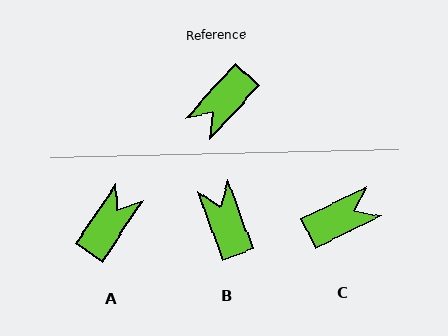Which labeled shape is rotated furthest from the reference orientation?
A, about 171 degrees away.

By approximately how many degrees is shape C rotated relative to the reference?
Approximately 158 degrees counter-clockwise.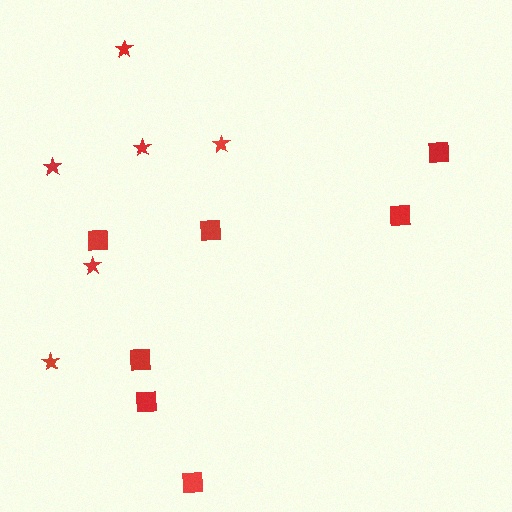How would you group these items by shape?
There are 2 groups: one group of stars (6) and one group of squares (7).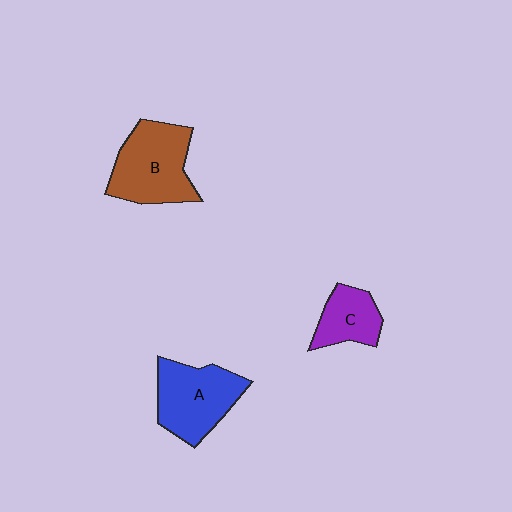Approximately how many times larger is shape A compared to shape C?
Approximately 1.7 times.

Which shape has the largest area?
Shape B (brown).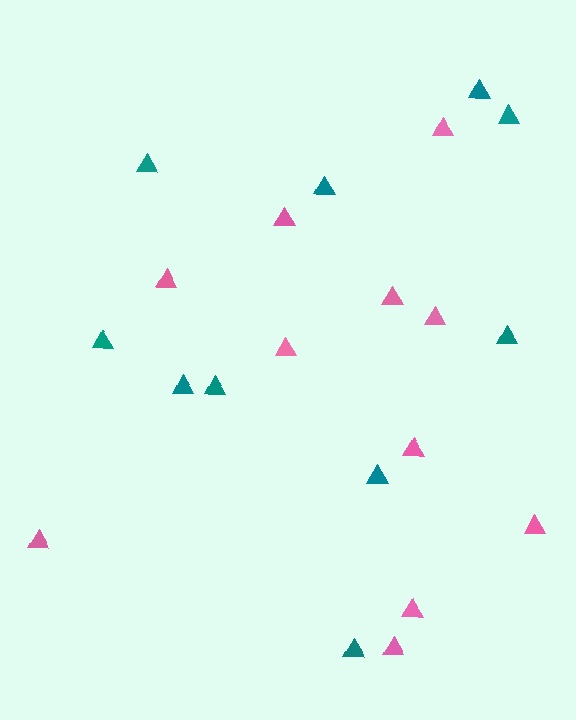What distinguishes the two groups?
There are 2 groups: one group of pink triangles (11) and one group of teal triangles (10).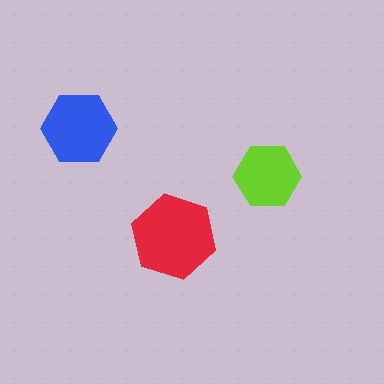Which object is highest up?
The blue hexagon is topmost.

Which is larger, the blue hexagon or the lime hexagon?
The blue one.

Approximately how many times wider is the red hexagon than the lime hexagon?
About 1.5 times wider.